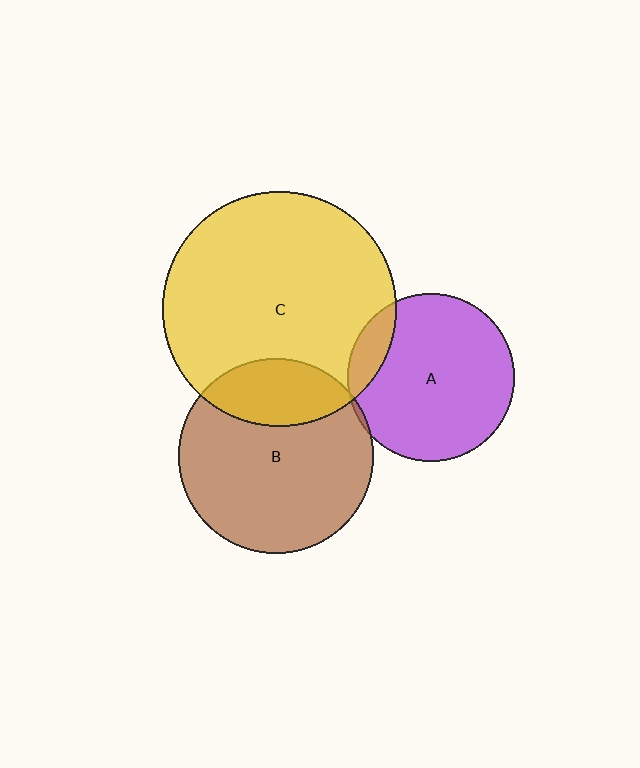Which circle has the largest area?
Circle C (yellow).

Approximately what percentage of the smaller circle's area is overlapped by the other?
Approximately 5%.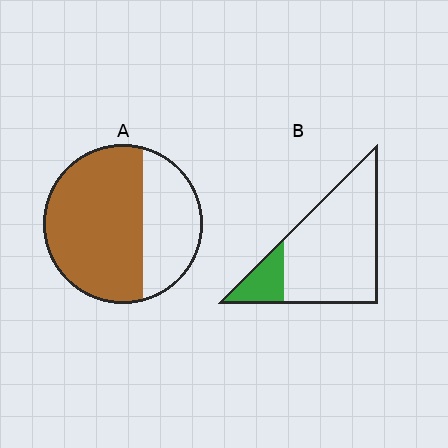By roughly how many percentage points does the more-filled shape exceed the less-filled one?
By roughly 50 percentage points (A over B).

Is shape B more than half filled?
No.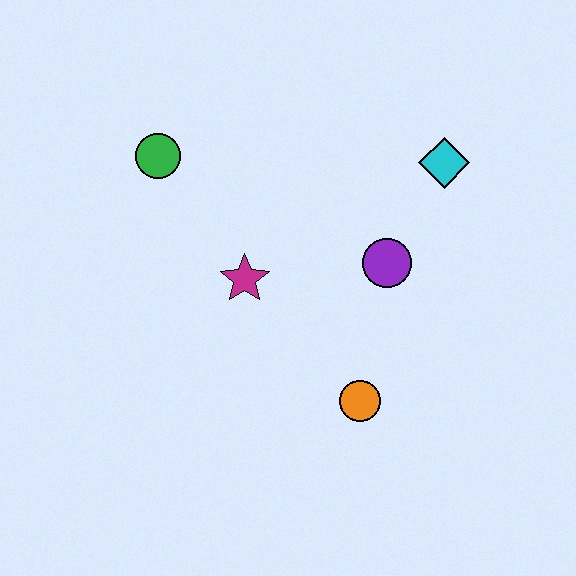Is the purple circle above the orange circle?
Yes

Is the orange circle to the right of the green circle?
Yes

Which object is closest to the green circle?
The magenta star is closest to the green circle.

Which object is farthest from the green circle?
The orange circle is farthest from the green circle.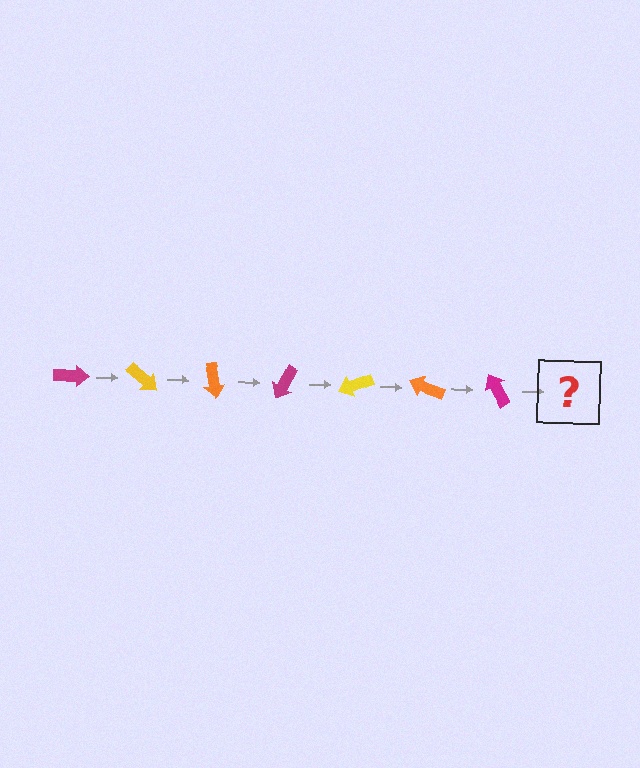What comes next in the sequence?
The next element should be a yellow arrow, rotated 280 degrees from the start.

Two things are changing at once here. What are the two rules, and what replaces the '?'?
The two rules are that it rotates 40 degrees each step and the color cycles through magenta, yellow, and orange. The '?' should be a yellow arrow, rotated 280 degrees from the start.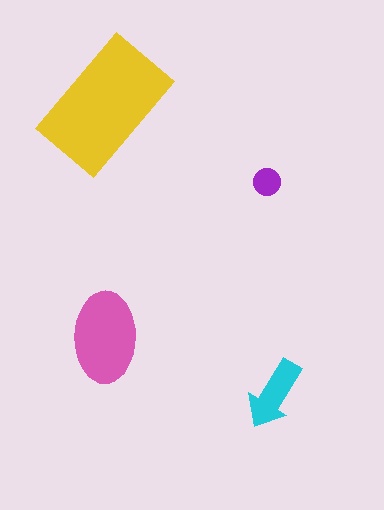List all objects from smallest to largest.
The purple circle, the cyan arrow, the pink ellipse, the yellow rectangle.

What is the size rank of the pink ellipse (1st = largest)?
2nd.